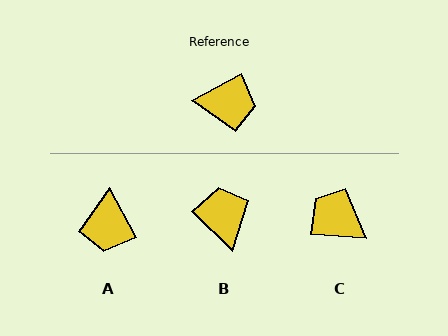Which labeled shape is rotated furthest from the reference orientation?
C, about 149 degrees away.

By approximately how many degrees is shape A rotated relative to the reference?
Approximately 89 degrees clockwise.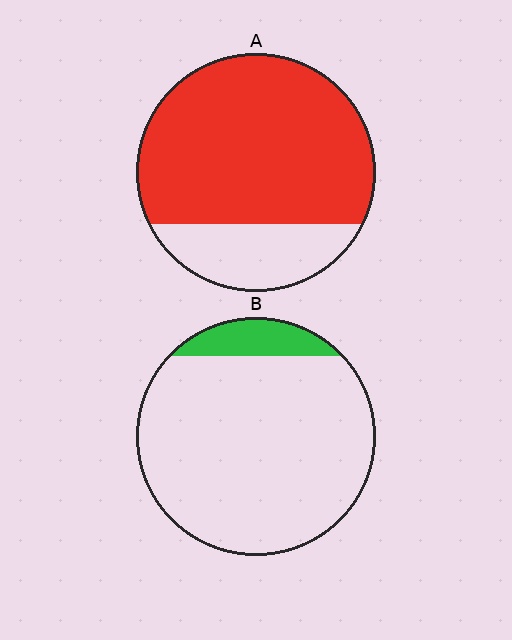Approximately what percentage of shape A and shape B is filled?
A is approximately 75% and B is approximately 10%.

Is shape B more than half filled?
No.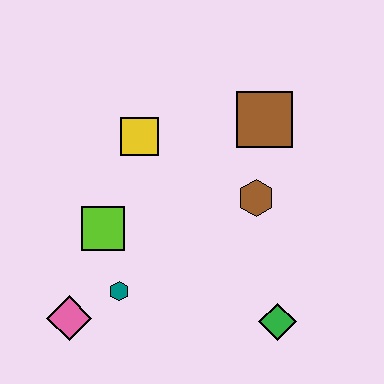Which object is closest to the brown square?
The brown hexagon is closest to the brown square.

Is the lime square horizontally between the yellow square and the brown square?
No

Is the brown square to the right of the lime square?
Yes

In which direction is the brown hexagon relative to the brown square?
The brown hexagon is below the brown square.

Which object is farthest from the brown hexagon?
The pink diamond is farthest from the brown hexagon.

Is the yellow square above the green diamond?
Yes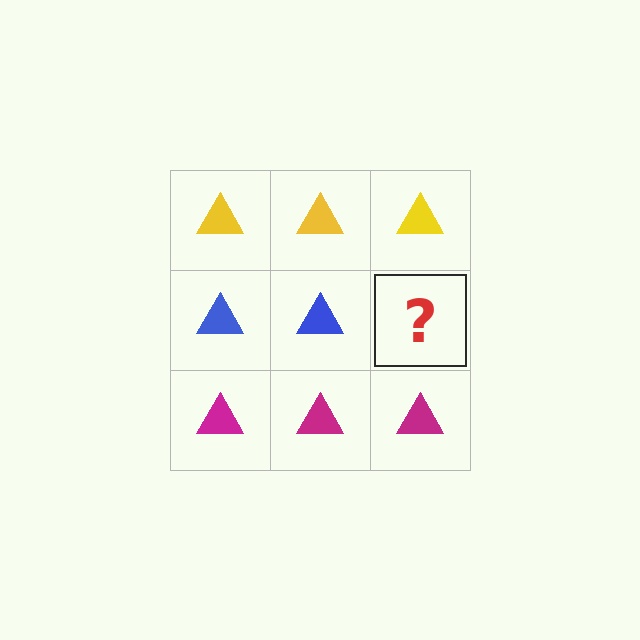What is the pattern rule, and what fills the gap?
The rule is that each row has a consistent color. The gap should be filled with a blue triangle.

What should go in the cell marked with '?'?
The missing cell should contain a blue triangle.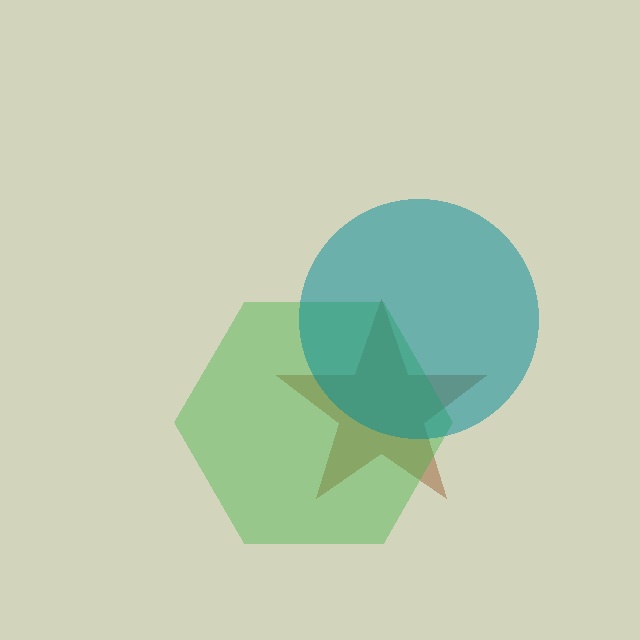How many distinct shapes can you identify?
There are 3 distinct shapes: a brown star, a green hexagon, a teal circle.